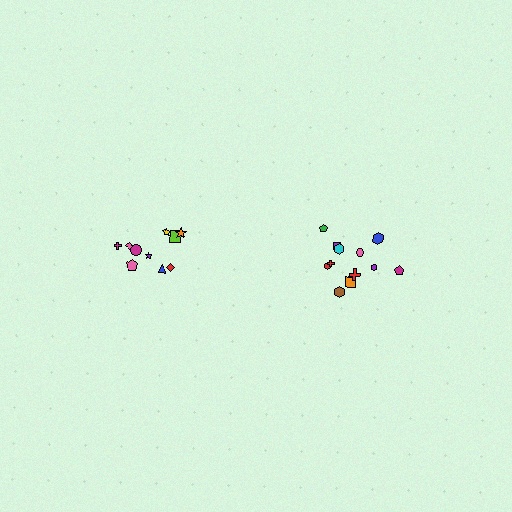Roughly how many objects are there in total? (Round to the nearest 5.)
Roughly 20 objects in total.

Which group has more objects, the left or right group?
The right group.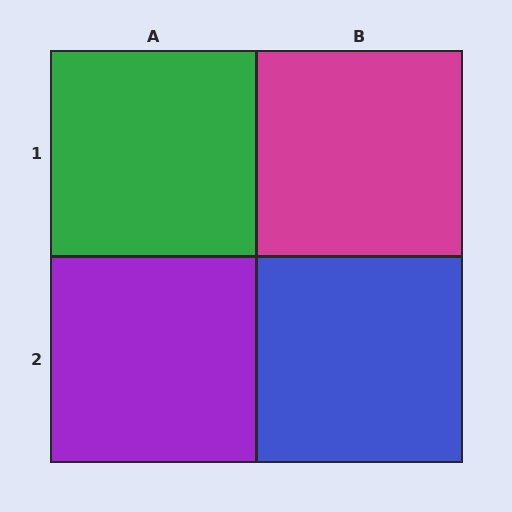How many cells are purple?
1 cell is purple.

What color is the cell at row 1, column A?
Green.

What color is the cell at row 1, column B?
Magenta.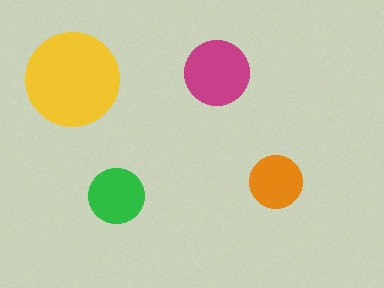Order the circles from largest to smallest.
the yellow one, the magenta one, the green one, the orange one.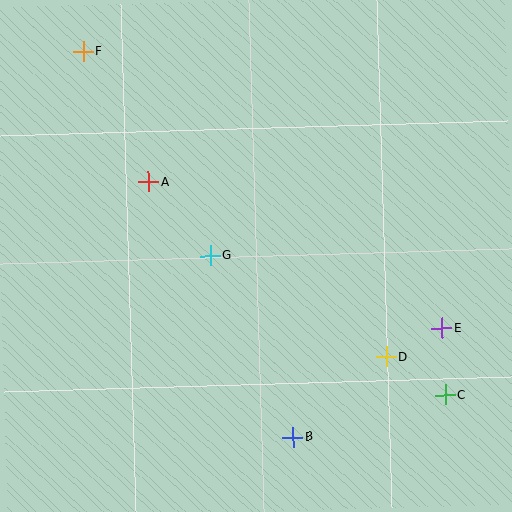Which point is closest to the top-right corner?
Point E is closest to the top-right corner.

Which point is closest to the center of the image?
Point G at (210, 256) is closest to the center.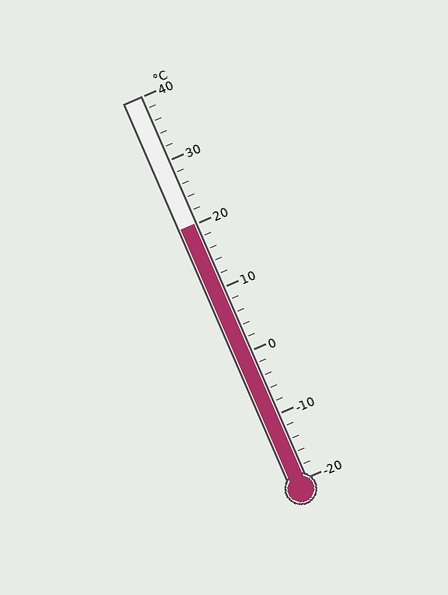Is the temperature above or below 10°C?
The temperature is above 10°C.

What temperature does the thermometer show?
The thermometer shows approximately 20°C.